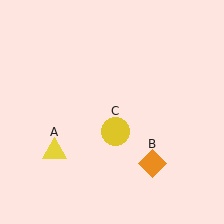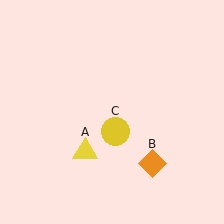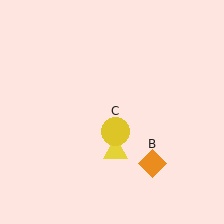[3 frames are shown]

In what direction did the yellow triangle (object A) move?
The yellow triangle (object A) moved right.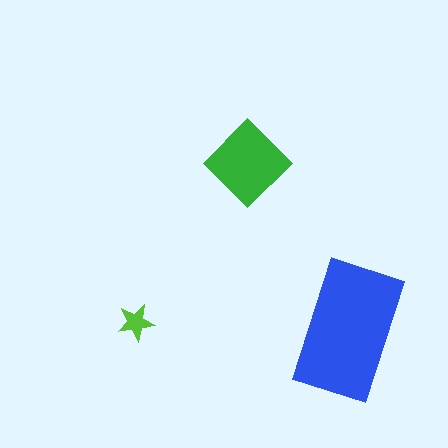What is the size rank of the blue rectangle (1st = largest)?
1st.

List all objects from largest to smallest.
The blue rectangle, the green diamond, the lime star.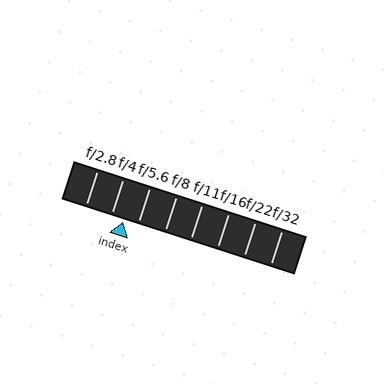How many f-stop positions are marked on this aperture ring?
There are 8 f-stop positions marked.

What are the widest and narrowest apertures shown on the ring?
The widest aperture shown is f/2.8 and the narrowest is f/32.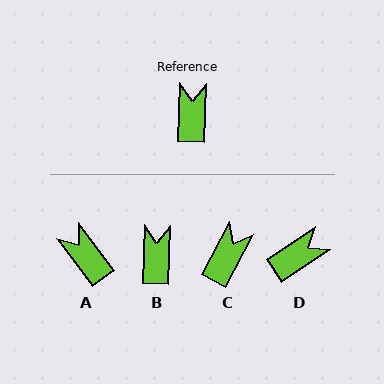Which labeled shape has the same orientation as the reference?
B.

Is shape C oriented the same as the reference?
No, it is off by about 26 degrees.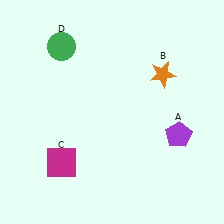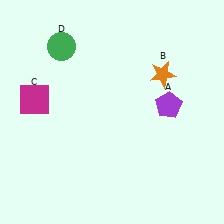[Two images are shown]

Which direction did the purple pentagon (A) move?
The purple pentagon (A) moved up.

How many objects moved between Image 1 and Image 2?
2 objects moved between the two images.